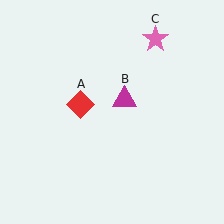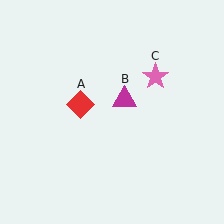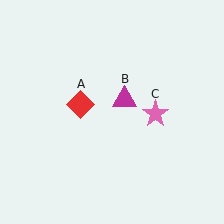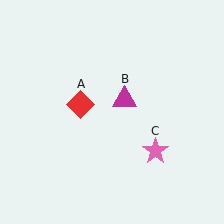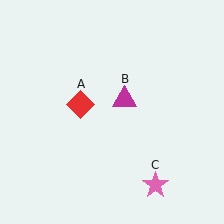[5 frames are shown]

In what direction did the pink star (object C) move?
The pink star (object C) moved down.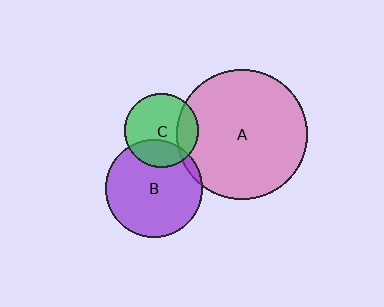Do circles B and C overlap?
Yes.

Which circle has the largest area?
Circle A (pink).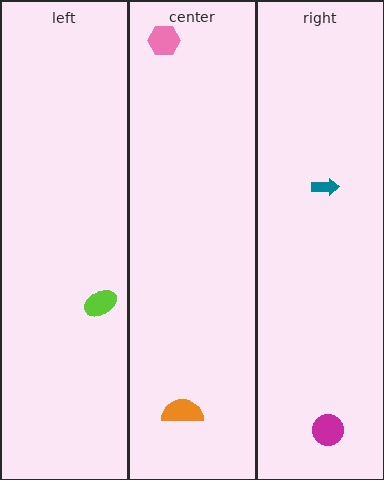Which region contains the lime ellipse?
The left region.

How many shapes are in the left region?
1.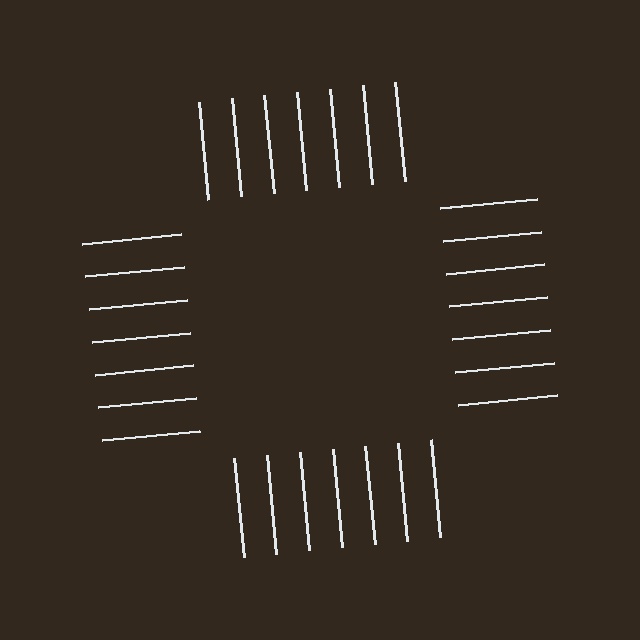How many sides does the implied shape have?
4 sides — the line-ends trace a square.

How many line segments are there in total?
28 — 7 along each of the 4 edges.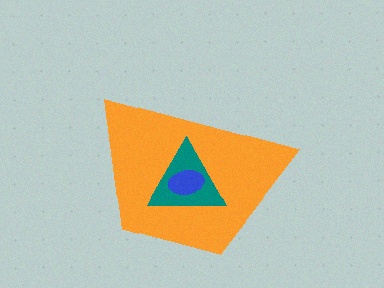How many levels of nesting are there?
3.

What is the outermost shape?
The orange trapezoid.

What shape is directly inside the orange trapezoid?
The teal triangle.